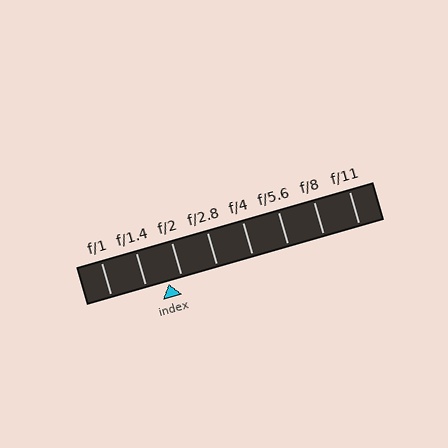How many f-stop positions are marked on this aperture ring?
There are 8 f-stop positions marked.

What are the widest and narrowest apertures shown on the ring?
The widest aperture shown is f/1 and the narrowest is f/11.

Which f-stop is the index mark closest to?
The index mark is closest to f/2.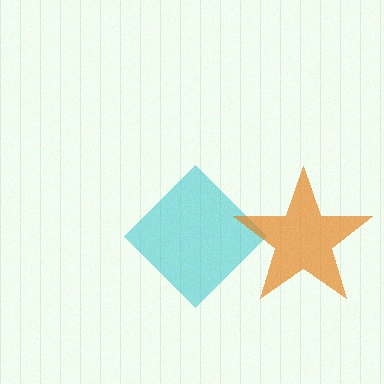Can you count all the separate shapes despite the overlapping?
Yes, there are 2 separate shapes.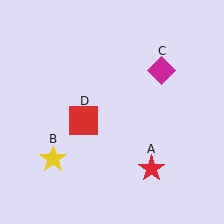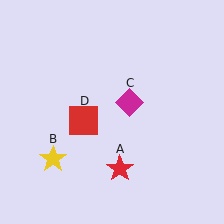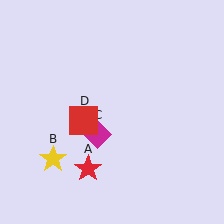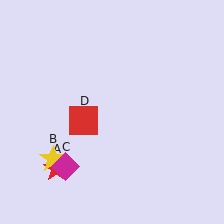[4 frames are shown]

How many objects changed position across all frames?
2 objects changed position: red star (object A), magenta diamond (object C).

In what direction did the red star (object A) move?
The red star (object A) moved left.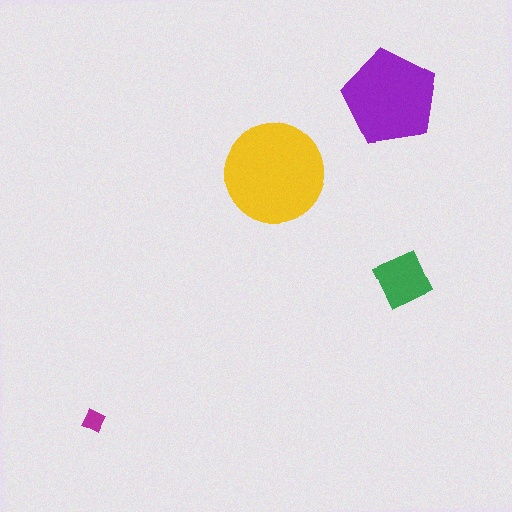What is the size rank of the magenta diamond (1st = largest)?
4th.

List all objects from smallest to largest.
The magenta diamond, the green square, the purple pentagon, the yellow circle.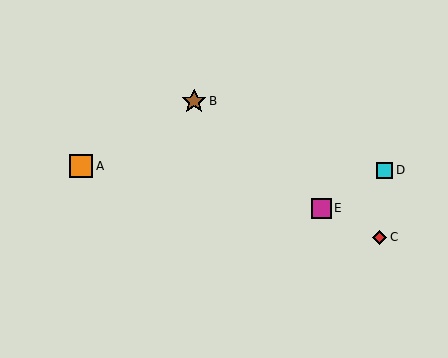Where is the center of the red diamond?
The center of the red diamond is at (380, 237).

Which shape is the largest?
The brown star (labeled B) is the largest.